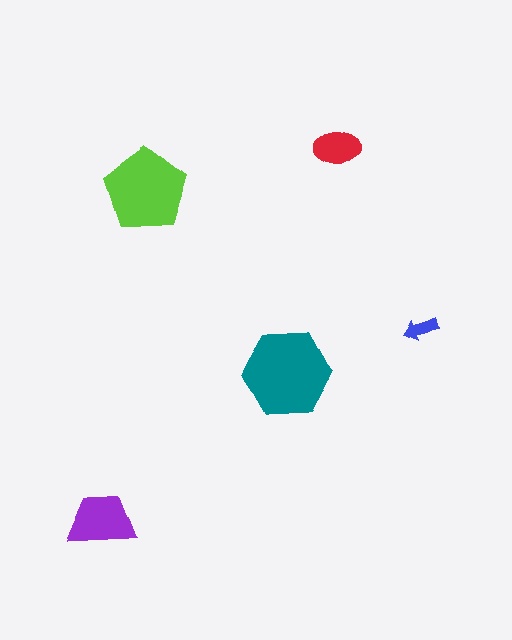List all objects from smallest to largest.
The blue arrow, the red ellipse, the purple trapezoid, the lime pentagon, the teal hexagon.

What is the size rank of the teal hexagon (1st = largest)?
1st.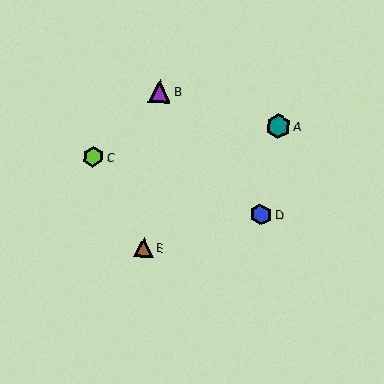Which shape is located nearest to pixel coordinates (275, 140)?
The teal hexagon (labeled A) at (278, 126) is nearest to that location.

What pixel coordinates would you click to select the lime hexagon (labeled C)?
Click at (93, 157) to select the lime hexagon C.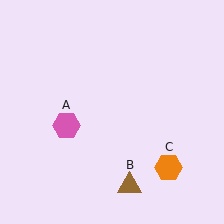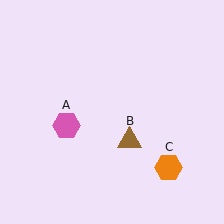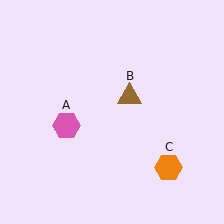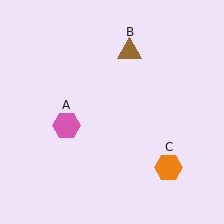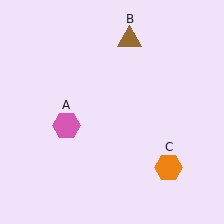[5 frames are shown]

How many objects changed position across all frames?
1 object changed position: brown triangle (object B).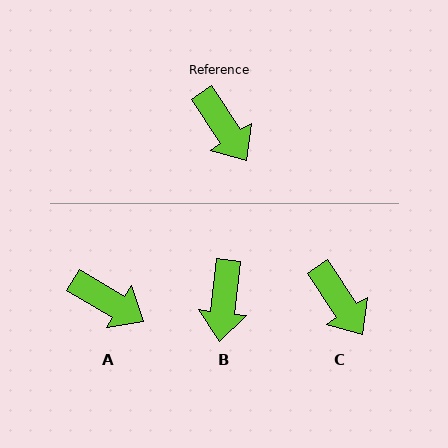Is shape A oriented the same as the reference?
No, it is off by about 25 degrees.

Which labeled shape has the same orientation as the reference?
C.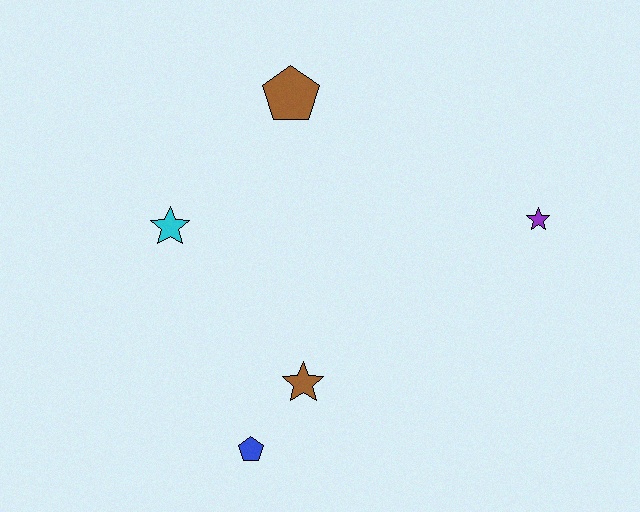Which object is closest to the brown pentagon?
The cyan star is closest to the brown pentagon.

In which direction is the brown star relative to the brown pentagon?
The brown star is below the brown pentagon.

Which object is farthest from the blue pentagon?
The purple star is farthest from the blue pentagon.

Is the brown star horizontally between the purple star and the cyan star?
Yes